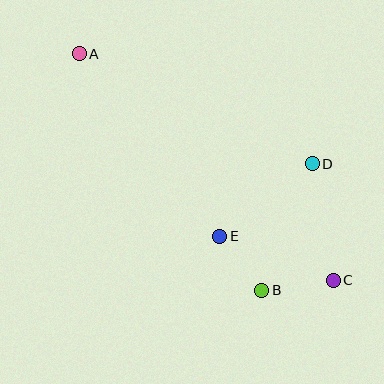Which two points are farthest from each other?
Points A and C are farthest from each other.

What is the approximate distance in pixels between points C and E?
The distance between C and E is approximately 122 pixels.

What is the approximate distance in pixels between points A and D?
The distance between A and D is approximately 258 pixels.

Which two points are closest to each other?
Points B and E are closest to each other.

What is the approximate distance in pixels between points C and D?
The distance between C and D is approximately 118 pixels.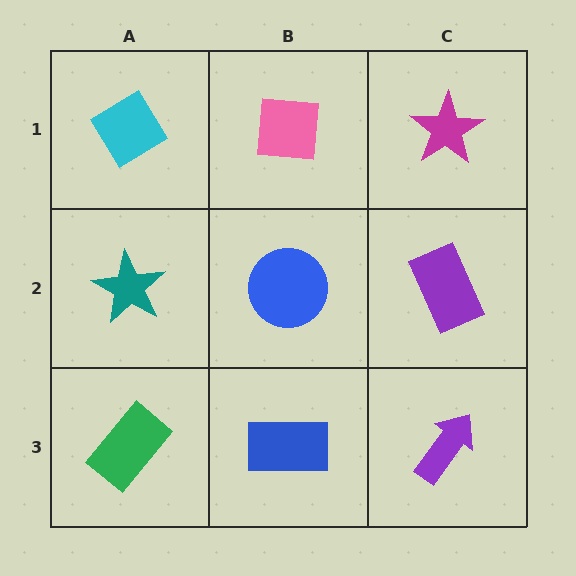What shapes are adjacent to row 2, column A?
A cyan diamond (row 1, column A), a green rectangle (row 3, column A), a blue circle (row 2, column B).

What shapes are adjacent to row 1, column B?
A blue circle (row 2, column B), a cyan diamond (row 1, column A), a magenta star (row 1, column C).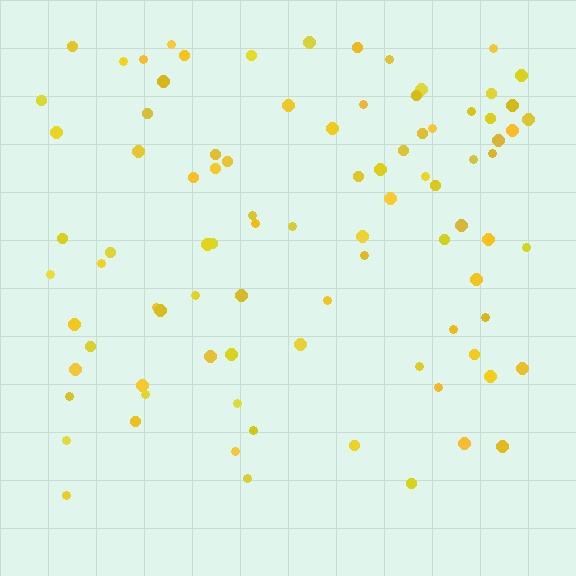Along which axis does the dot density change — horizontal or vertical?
Vertical.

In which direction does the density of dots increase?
From bottom to top, with the top side densest.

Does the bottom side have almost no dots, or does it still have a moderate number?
Still a moderate number, just noticeably fewer than the top.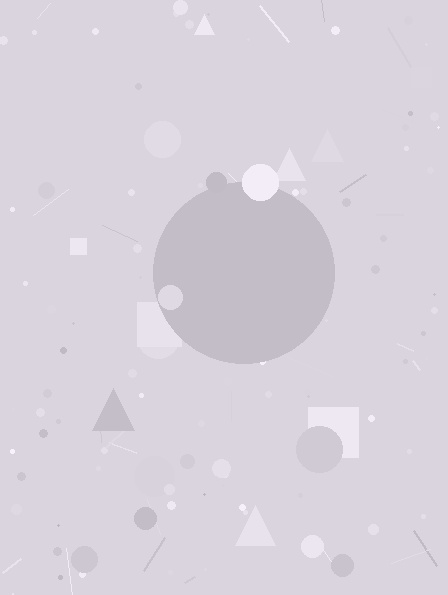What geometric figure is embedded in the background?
A circle is embedded in the background.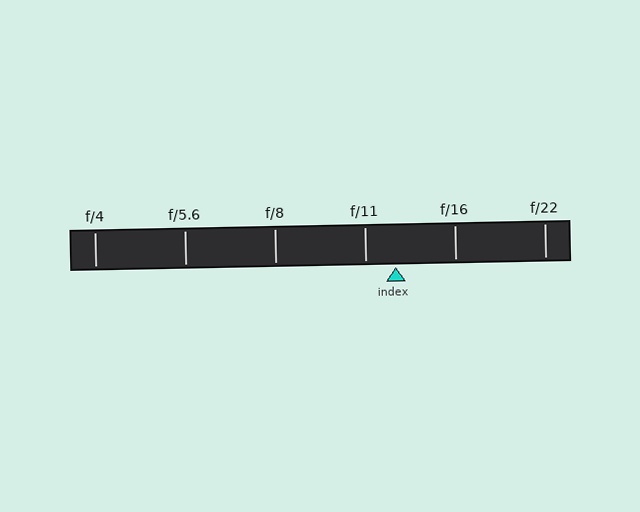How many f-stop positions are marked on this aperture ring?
There are 6 f-stop positions marked.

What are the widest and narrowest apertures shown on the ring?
The widest aperture shown is f/4 and the narrowest is f/22.